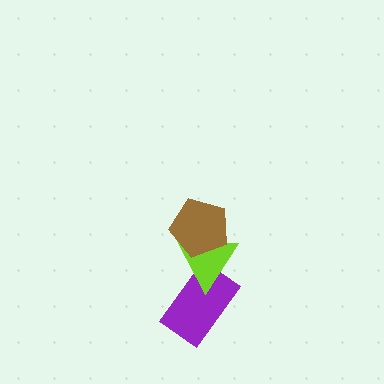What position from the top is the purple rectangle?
The purple rectangle is 3rd from the top.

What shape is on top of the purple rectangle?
The lime triangle is on top of the purple rectangle.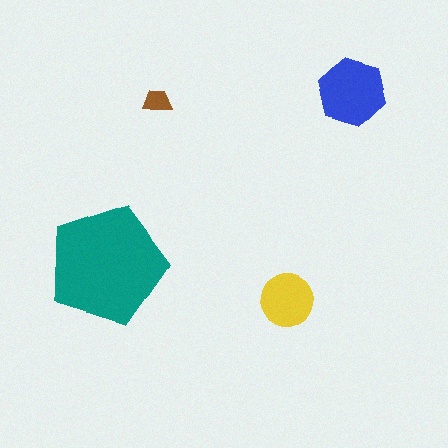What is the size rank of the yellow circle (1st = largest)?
3rd.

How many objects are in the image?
There are 4 objects in the image.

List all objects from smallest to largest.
The brown trapezoid, the yellow circle, the blue hexagon, the teal pentagon.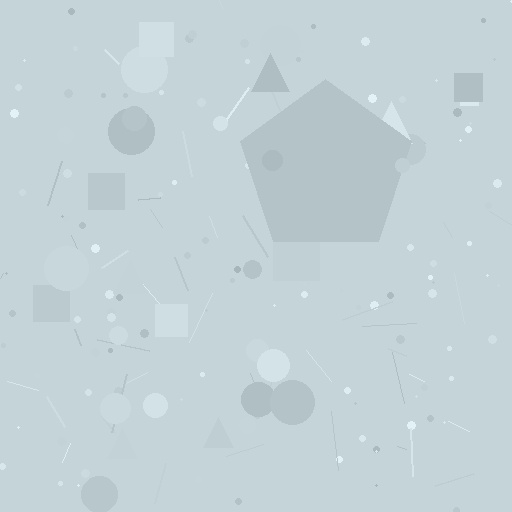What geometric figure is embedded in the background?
A pentagon is embedded in the background.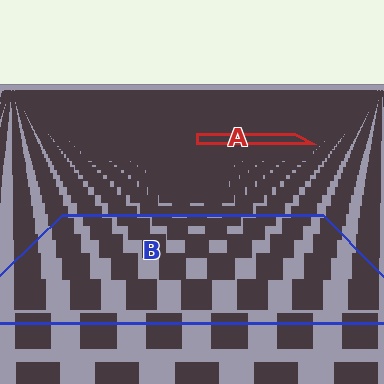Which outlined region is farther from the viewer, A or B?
Region A is farther from the viewer — the texture elements inside it appear smaller and more densely packed.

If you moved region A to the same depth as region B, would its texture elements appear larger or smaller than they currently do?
They would appear larger. At a closer depth, the same texture elements are projected at a bigger on-screen size.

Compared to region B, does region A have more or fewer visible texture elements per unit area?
Region A has more texture elements per unit area — they are packed more densely because it is farther away.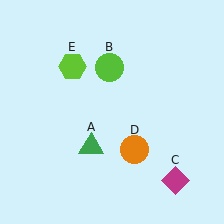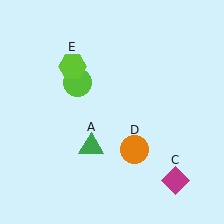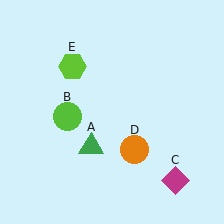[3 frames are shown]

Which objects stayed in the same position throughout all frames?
Green triangle (object A) and magenta diamond (object C) and orange circle (object D) and lime hexagon (object E) remained stationary.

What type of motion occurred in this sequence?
The lime circle (object B) rotated counterclockwise around the center of the scene.